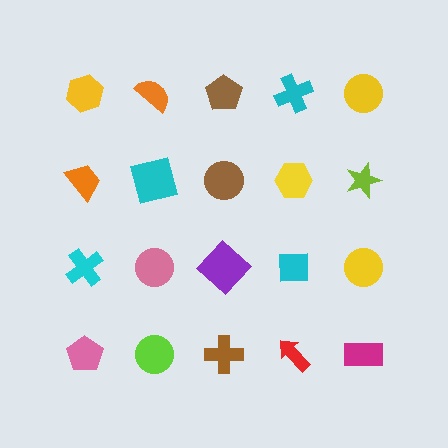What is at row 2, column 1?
An orange trapezoid.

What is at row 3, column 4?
A cyan square.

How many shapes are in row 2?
5 shapes.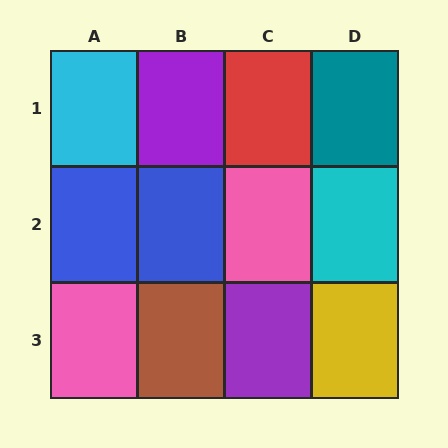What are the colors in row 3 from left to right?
Pink, brown, purple, yellow.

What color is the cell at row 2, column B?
Blue.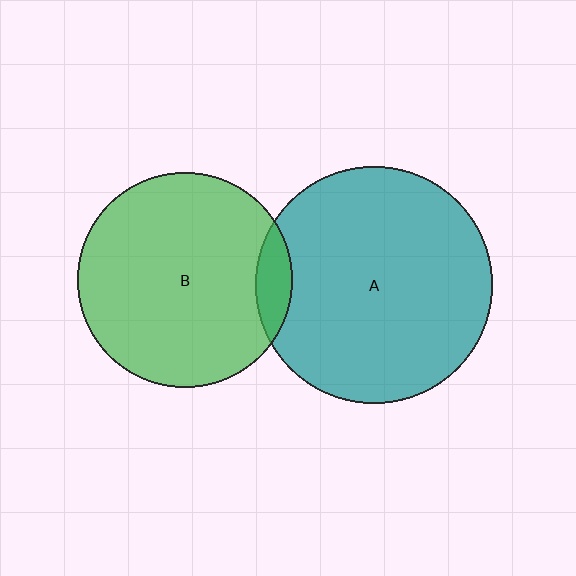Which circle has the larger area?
Circle A (teal).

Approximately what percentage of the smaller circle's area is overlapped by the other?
Approximately 10%.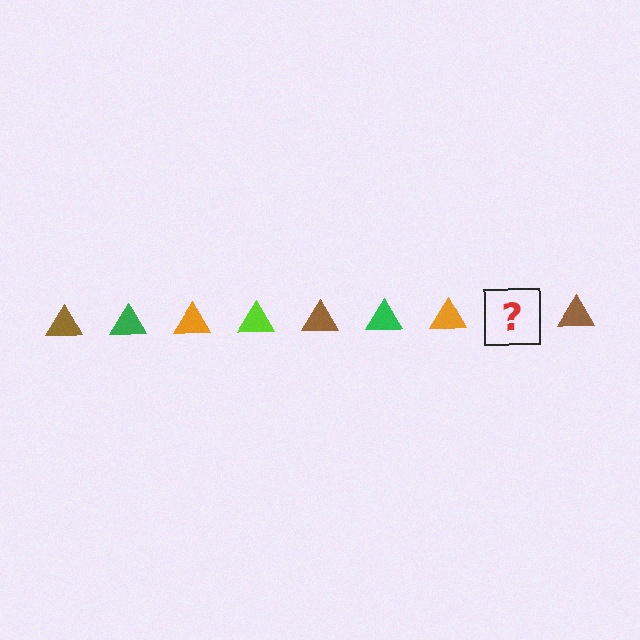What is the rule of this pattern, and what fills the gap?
The rule is that the pattern cycles through brown, green, orange, lime triangles. The gap should be filled with a lime triangle.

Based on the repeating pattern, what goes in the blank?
The blank should be a lime triangle.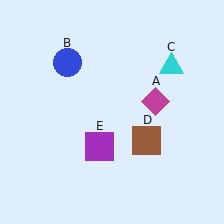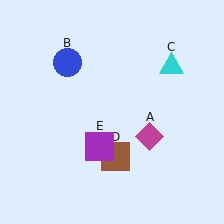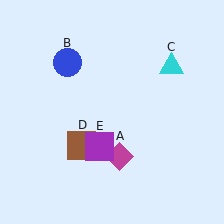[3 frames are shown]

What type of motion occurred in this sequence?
The magenta diamond (object A), brown square (object D) rotated clockwise around the center of the scene.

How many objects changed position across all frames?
2 objects changed position: magenta diamond (object A), brown square (object D).